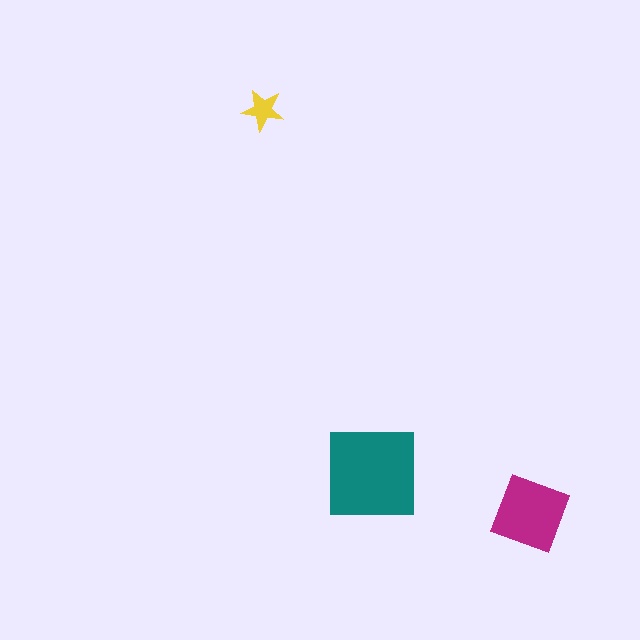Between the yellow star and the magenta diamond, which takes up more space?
The magenta diamond.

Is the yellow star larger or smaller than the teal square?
Smaller.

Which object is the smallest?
The yellow star.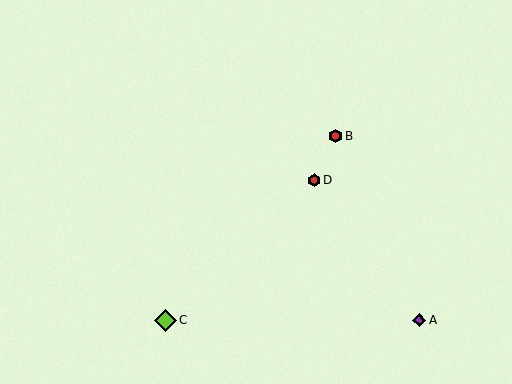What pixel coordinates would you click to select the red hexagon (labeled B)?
Click at (335, 136) to select the red hexagon B.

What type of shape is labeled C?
Shape C is a lime diamond.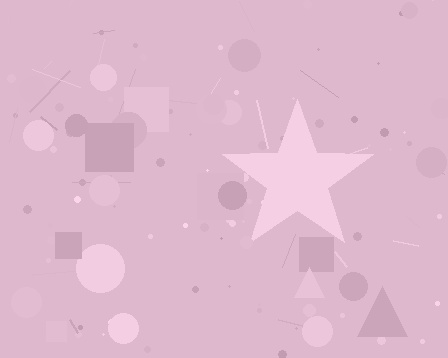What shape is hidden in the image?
A star is hidden in the image.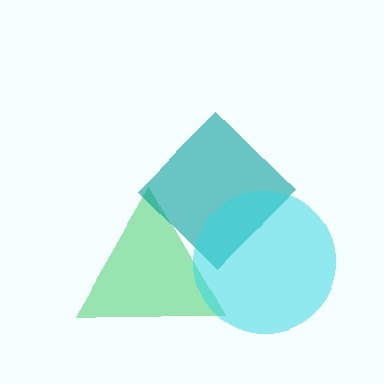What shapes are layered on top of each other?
The layered shapes are: a green triangle, a teal diamond, a cyan circle.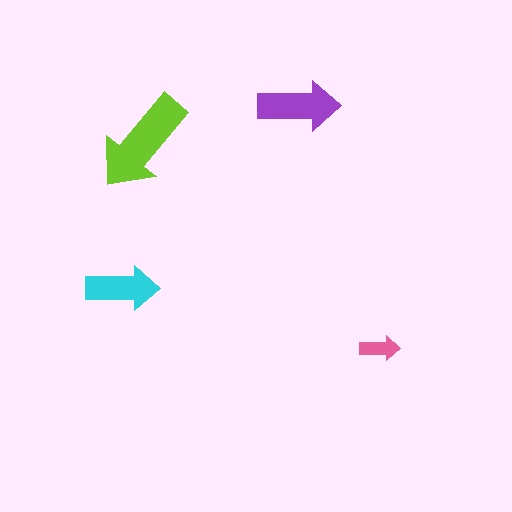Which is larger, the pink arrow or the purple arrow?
The purple one.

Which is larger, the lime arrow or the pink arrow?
The lime one.